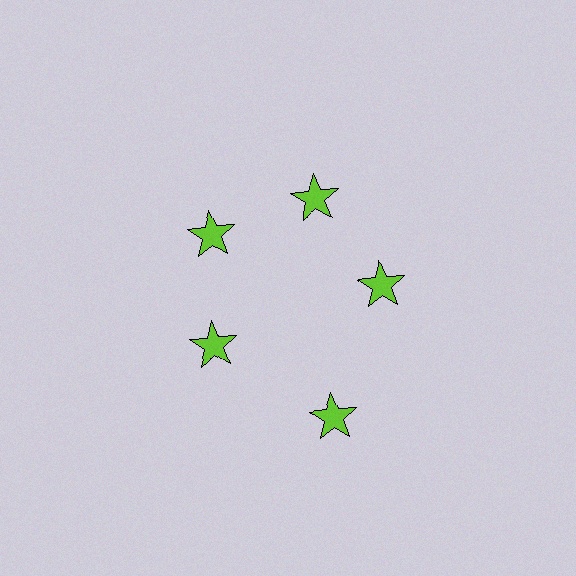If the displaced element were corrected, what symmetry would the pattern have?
It would have 5-fold rotational symmetry — the pattern would map onto itself every 72 degrees.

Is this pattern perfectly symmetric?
No. The 5 lime stars are arranged in a ring, but one element near the 5 o'clock position is pushed outward from the center, breaking the 5-fold rotational symmetry.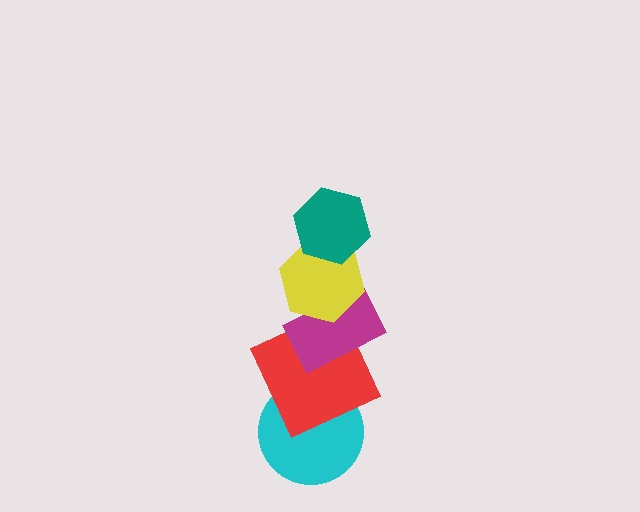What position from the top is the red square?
The red square is 4th from the top.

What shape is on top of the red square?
The magenta rectangle is on top of the red square.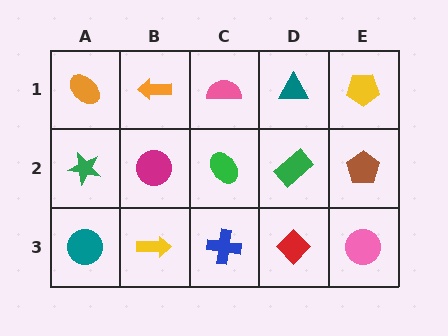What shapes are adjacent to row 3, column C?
A green ellipse (row 2, column C), a yellow arrow (row 3, column B), a red diamond (row 3, column D).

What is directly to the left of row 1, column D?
A pink semicircle.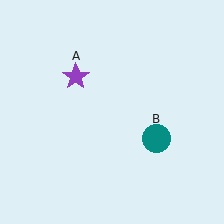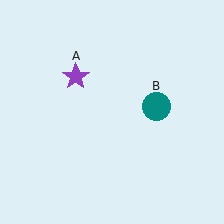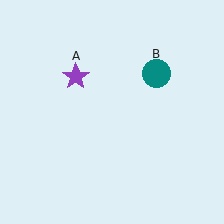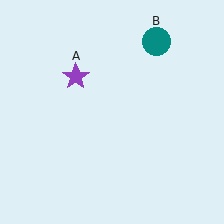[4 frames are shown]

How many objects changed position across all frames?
1 object changed position: teal circle (object B).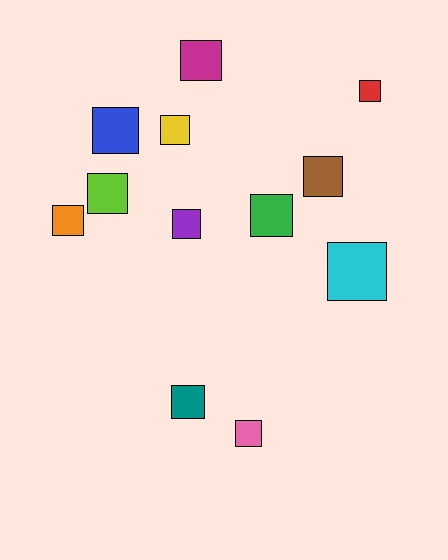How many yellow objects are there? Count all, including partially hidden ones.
There is 1 yellow object.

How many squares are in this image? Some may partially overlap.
There are 12 squares.